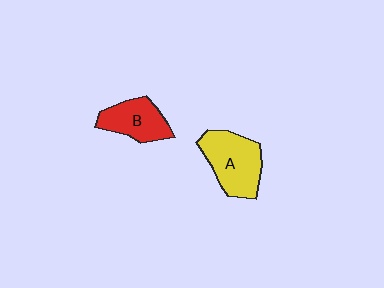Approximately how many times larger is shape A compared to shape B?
Approximately 1.4 times.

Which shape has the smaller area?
Shape B (red).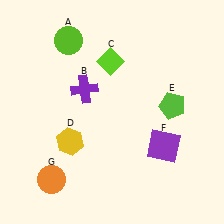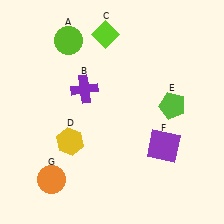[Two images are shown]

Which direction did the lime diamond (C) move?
The lime diamond (C) moved up.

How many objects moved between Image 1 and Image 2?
1 object moved between the two images.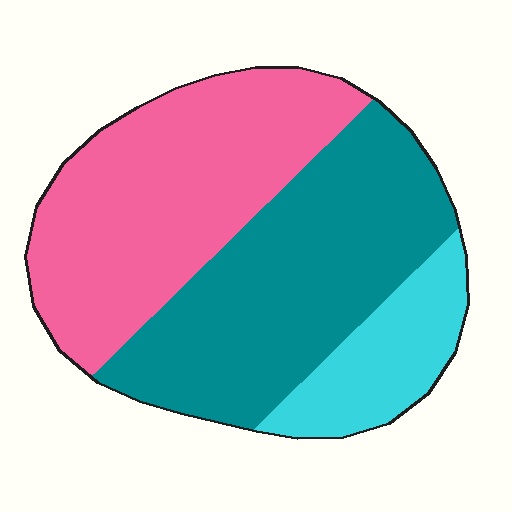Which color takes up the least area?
Cyan, at roughly 15%.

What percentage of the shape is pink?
Pink takes up about two fifths (2/5) of the shape.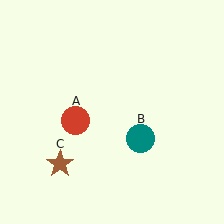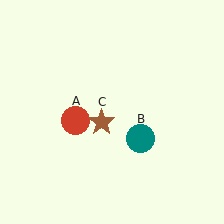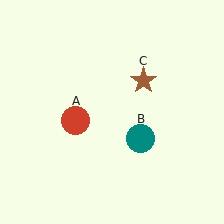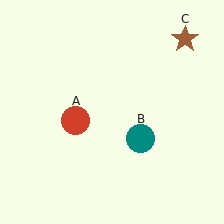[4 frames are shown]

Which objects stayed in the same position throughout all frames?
Red circle (object A) and teal circle (object B) remained stationary.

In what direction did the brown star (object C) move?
The brown star (object C) moved up and to the right.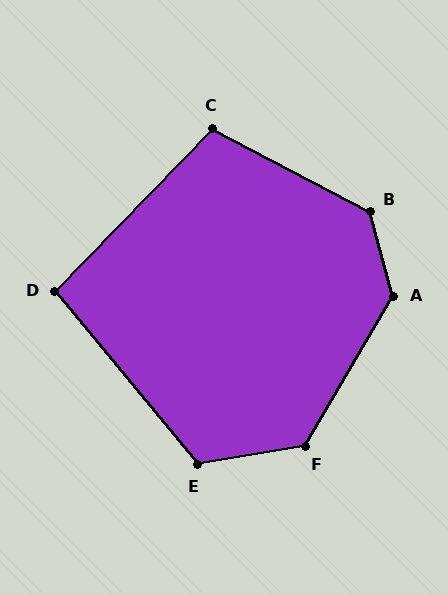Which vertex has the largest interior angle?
A, at approximately 134 degrees.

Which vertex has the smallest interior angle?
D, at approximately 97 degrees.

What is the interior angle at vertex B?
Approximately 133 degrees (obtuse).